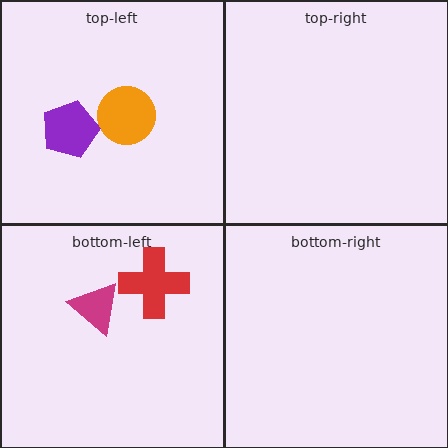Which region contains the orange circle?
The top-left region.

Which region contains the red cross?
The bottom-left region.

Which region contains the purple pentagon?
The top-left region.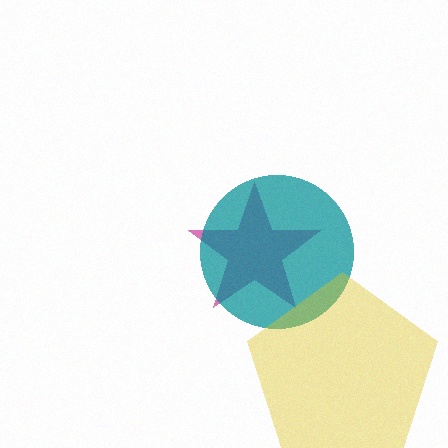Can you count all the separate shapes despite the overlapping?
Yes, there are 3 separate shapes.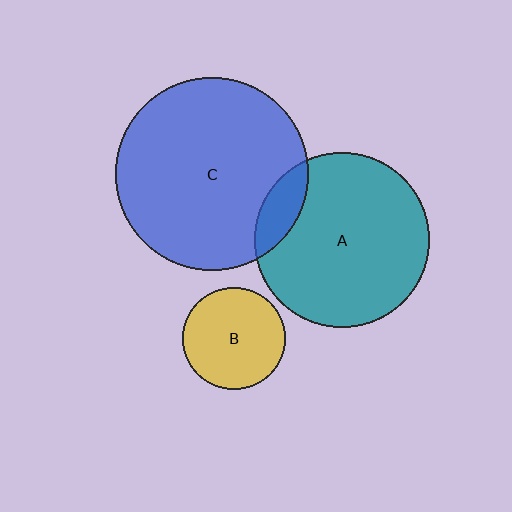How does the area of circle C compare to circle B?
Approximately 3.5 times.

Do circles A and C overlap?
Yes.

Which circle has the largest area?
Circle C (blue).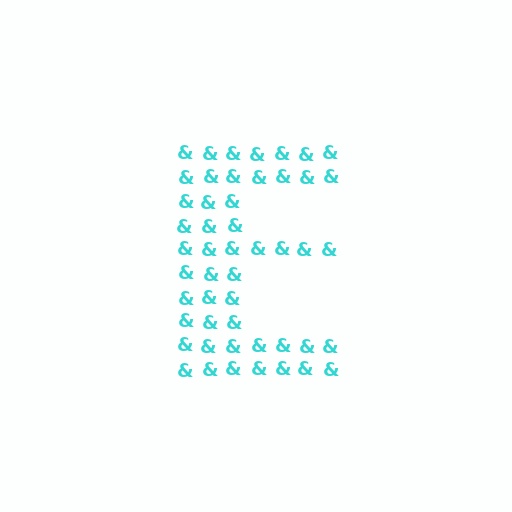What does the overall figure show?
The overall figure shows the letter E.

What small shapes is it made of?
It is made of small ampersands.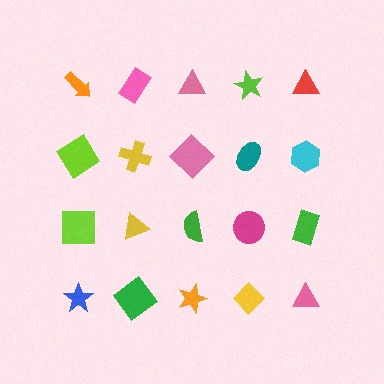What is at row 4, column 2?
A green diamond.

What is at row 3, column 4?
A magenta circle.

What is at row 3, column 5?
A green rectangle.